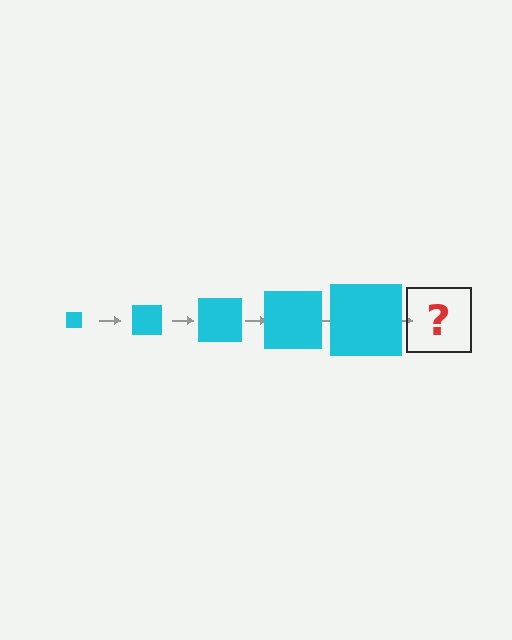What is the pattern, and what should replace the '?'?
The pattern is that the square gets progressively larger each step. The '?' should be a cyan square, larger than the previous one.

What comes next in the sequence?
The next element should be a cyan square, larger than the previous one.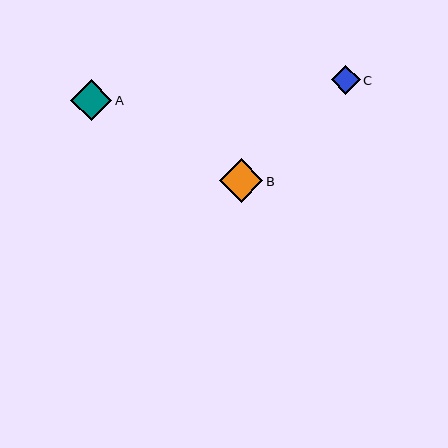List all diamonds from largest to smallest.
From largest to smallest: B, A, C.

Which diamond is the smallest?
Diamond C is the smallest with a size of approximately 29 pixels.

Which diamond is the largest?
Diamond B is the largest with a size of approximately 43 pixels.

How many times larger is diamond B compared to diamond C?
Diamond B is approximately 1.5 times the size of diamond C.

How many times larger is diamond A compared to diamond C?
Diamond A is approximately 1.4 times the size of diamond C.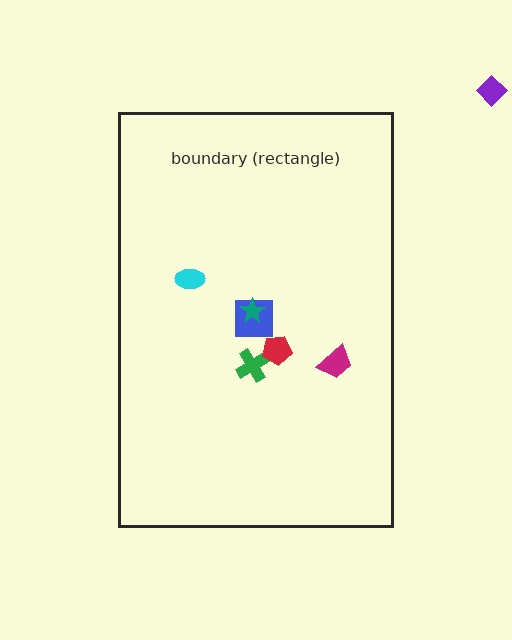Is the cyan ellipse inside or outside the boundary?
Inside.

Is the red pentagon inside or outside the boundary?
Inside.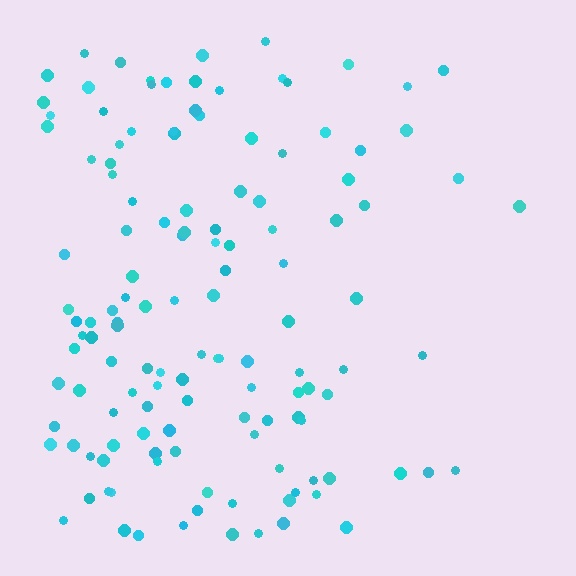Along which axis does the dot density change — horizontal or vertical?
Horizontal.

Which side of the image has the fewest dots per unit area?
The right.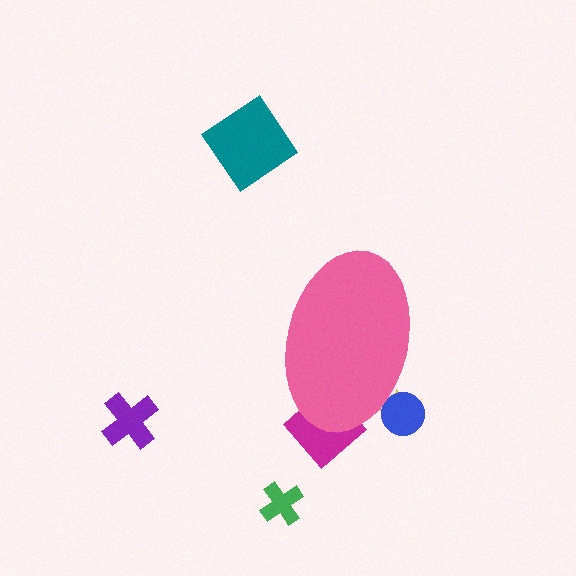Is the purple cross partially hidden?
No, the purple cross is fully visible.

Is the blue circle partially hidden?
Yes, the blue circle is partially hidden behind the pink ellipse.